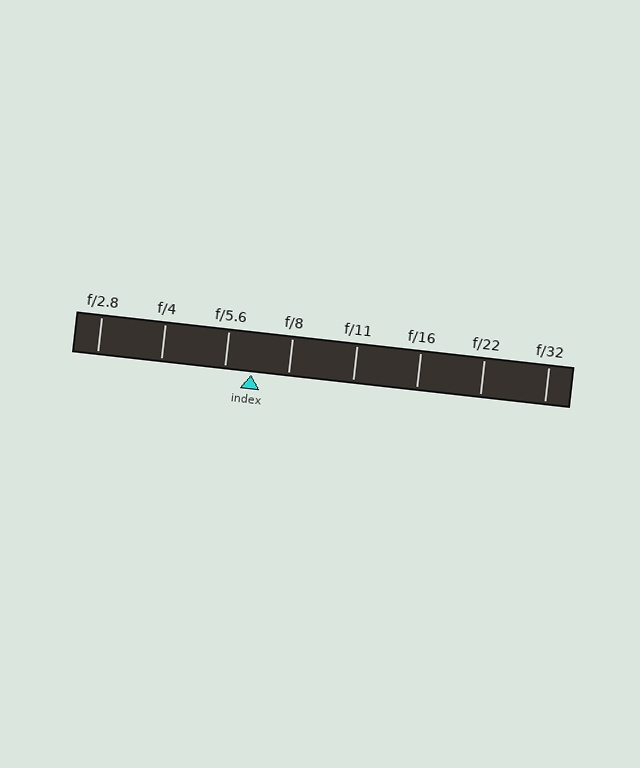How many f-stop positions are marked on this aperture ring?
There are 8 f-stop positions marked.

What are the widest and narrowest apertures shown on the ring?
The widest aperture shown is f/2.8 and the narrowest is f/32.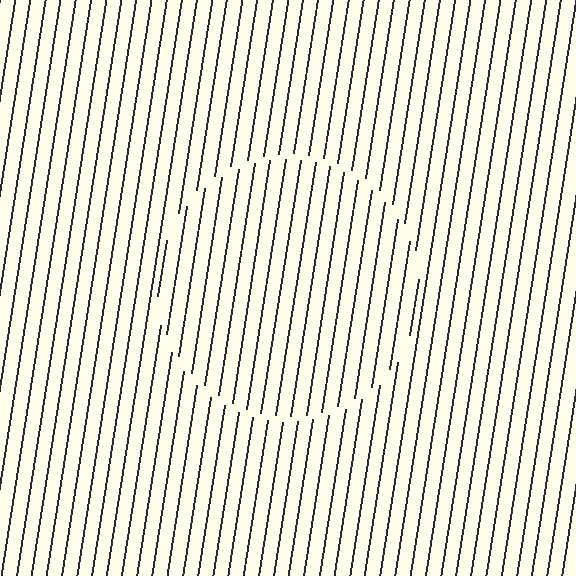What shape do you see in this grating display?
An illusory circle. The interior of the shape contains the same grating, shifted by half a period — the contour is defined by the phase discontinuity where line-ends from the inner and outer gratings abut.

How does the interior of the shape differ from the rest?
The interior of the shape contains the same grating, shifted by half a period — the contour is defined by the phase discontinuity where line-ends from the inner and outer gratings abut.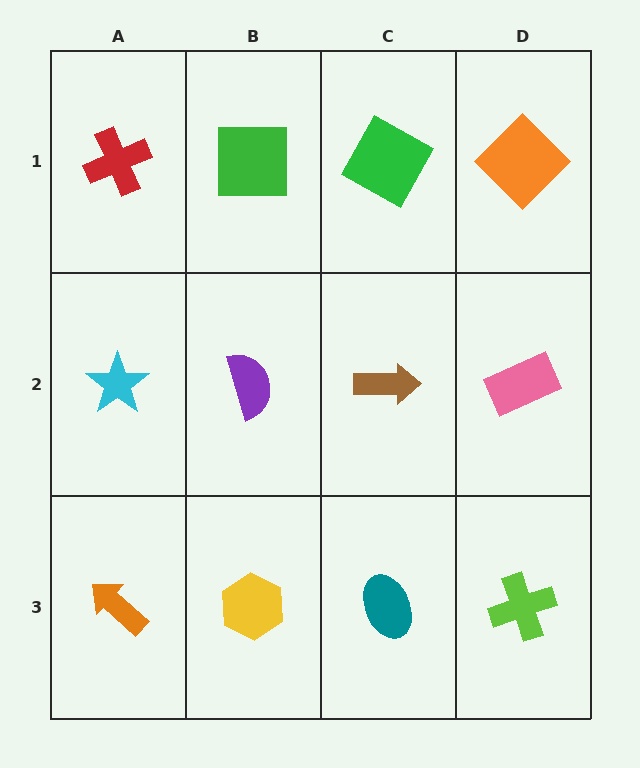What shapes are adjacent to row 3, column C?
A brown arrow (row 2, column C), a yellow hexagon (row 3, column B), a lime cross (row 3, column D).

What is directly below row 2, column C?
A teal ellipse.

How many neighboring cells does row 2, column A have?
3.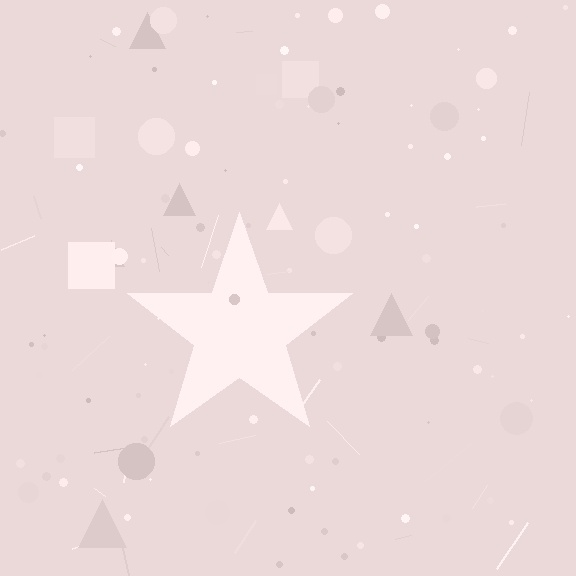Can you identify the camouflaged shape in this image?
The camouflaged shape is a star.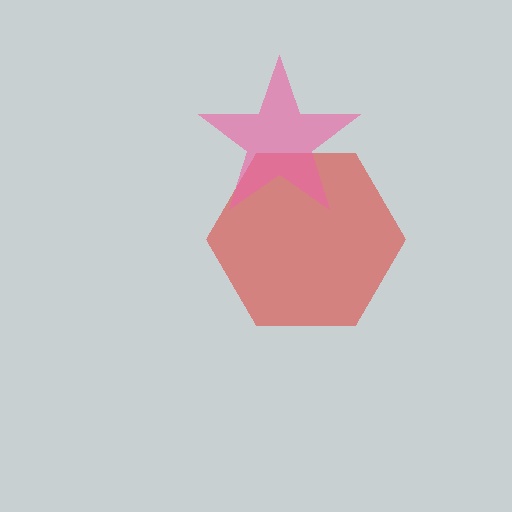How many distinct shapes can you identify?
There are 2 distinct shapes: a red hexagon, a pink star.